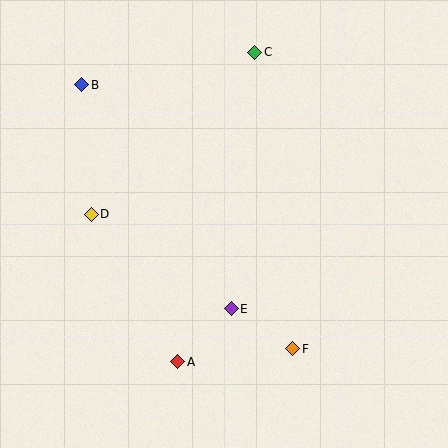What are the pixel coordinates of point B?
Point B is at (82, 85).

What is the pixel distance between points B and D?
The distance between B and D is 130 pixels.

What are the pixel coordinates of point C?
Point C is at (255, 52).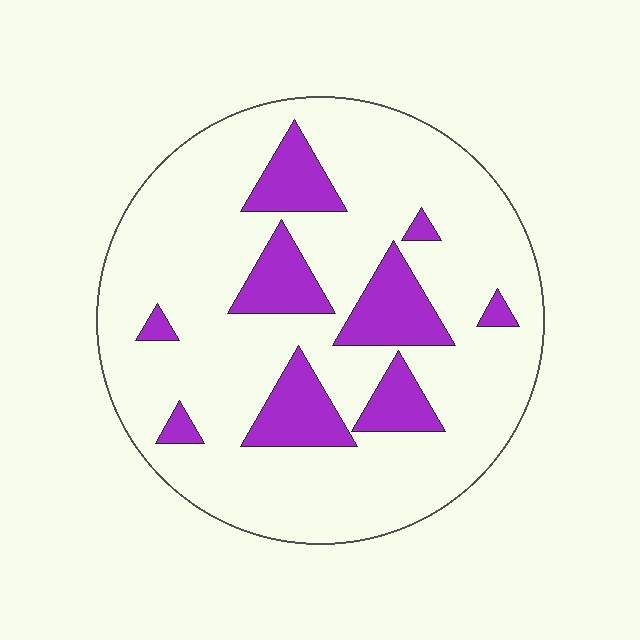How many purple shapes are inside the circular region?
9.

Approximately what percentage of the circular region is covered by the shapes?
Approximately 20%.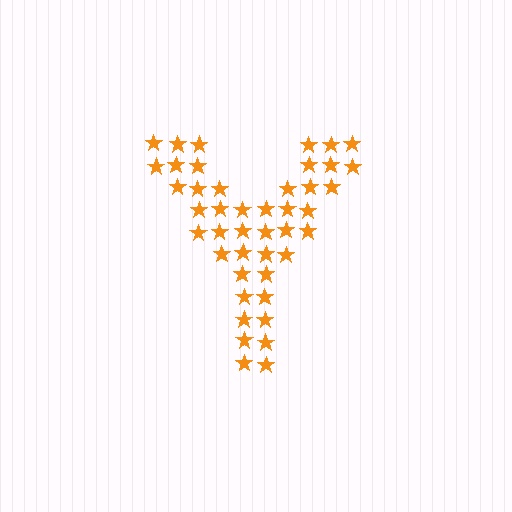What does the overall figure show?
The overall figure shows the letter Y.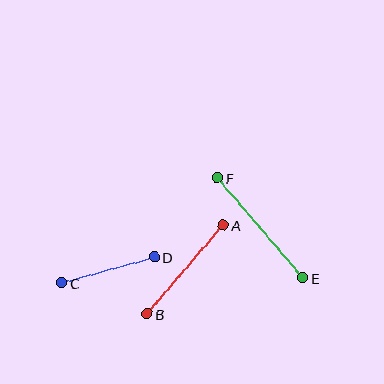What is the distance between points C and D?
The distance is approximately 96 pixels.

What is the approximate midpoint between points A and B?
The midpoint is at approximately (185, 270) pixels.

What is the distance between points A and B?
The distance is approximately 117 pixels.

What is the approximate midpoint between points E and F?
The midpoint is at approximately (260, 228) pixels.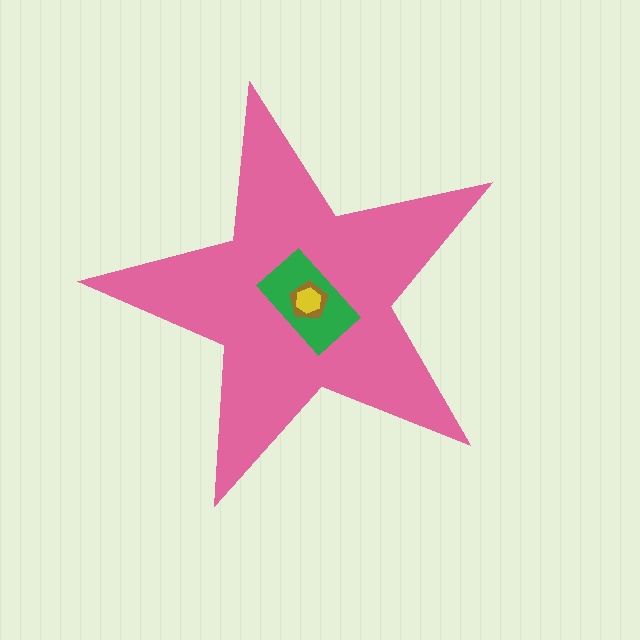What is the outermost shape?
The pink star.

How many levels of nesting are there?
4.